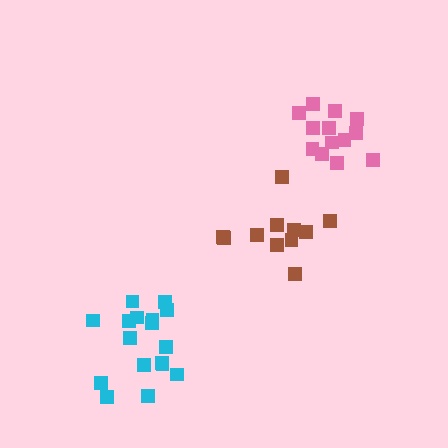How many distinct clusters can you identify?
There are 3 distinct clusters.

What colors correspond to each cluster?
The clusters are colored: brown, pink, cyan.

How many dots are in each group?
Group 1: 11 dots, Group 2: 13 dots, Group 3: 17 dots (41 total).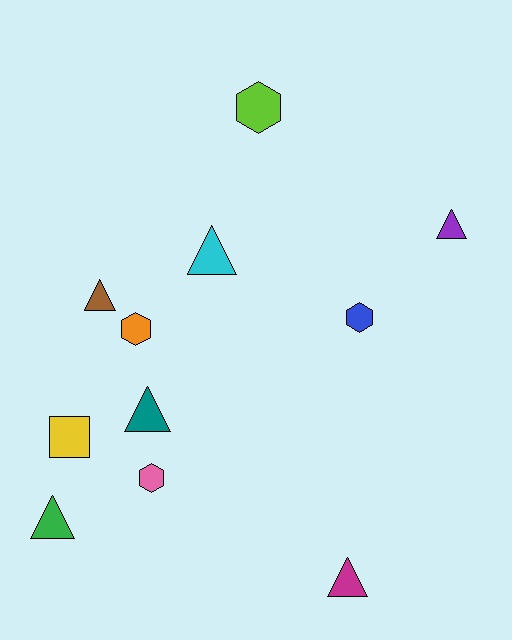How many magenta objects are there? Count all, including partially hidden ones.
There is 1 magenta object.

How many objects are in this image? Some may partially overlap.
There are 11 objects.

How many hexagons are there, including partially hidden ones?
There are 4 hexagons.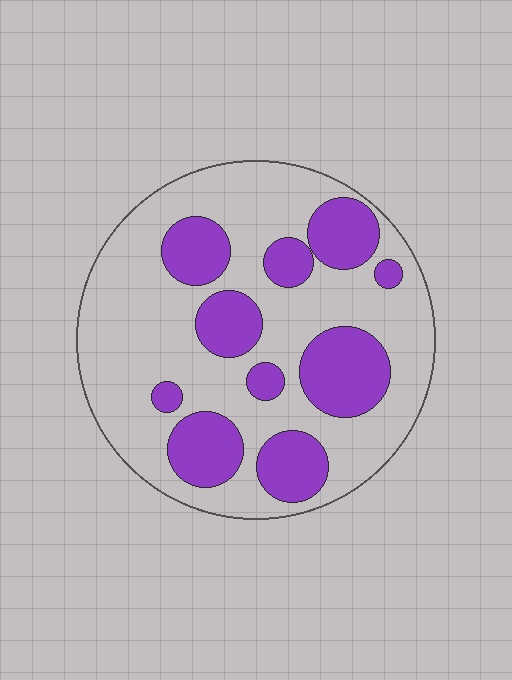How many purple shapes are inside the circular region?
10.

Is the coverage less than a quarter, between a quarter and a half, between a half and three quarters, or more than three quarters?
Between a quarter and a half.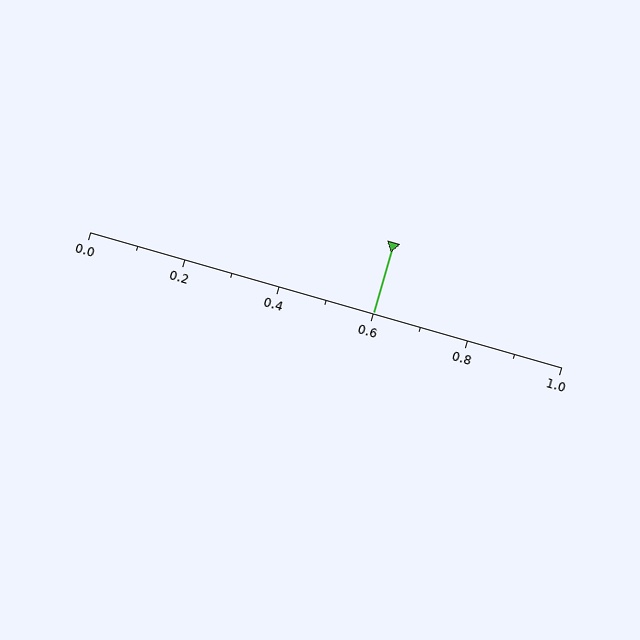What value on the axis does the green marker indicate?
The marker indicates approximately 0.6.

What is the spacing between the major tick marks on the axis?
The major ticks are spaced 0.2 apart.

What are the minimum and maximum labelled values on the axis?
The axis runs from 0.0 to 1.0.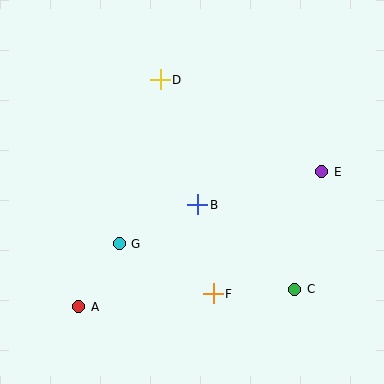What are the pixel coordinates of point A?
Point A is at (79, 307).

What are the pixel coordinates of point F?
Point F is at (213, 294).